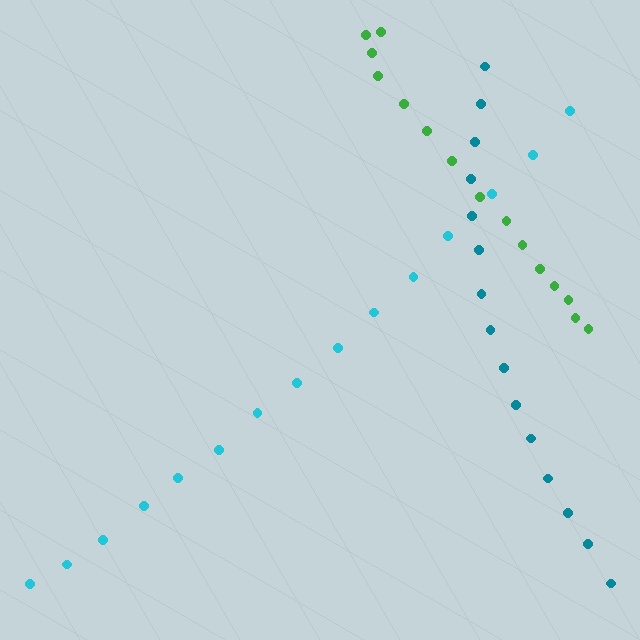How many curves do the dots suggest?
There are 3 distinct paths.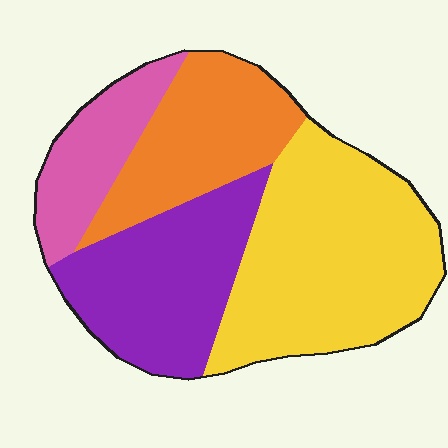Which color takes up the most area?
Yellow, at roughly 40%.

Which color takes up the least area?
Pink, at roughly 15%.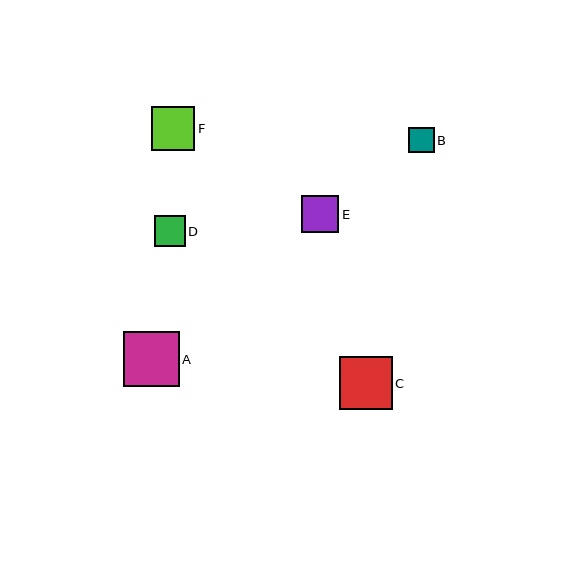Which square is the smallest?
Square B is the smallest with a size of approximately 25 pixels.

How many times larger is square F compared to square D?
Square F is approximately 1.4 times the size of square D.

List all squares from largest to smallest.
From largest to smallest: A, C, F, E, D, B.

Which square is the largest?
Square A is the largest with a size of approximately 56 pixels.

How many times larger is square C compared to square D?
Square C is approximately 1.7 times the size of square D.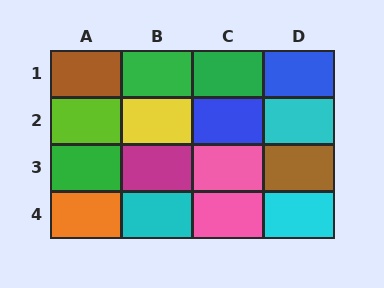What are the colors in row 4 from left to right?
Orange, cyan, pink, cyan.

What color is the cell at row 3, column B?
Magenta.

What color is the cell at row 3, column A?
Green.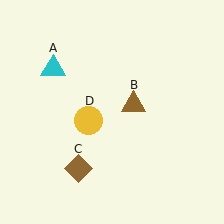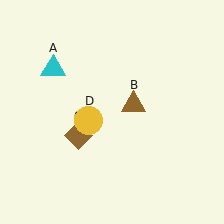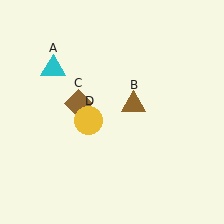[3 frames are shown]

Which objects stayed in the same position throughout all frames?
Cyan triangle (object A) and brown triangle (object B) and yellow circle (object D) remained stationary.